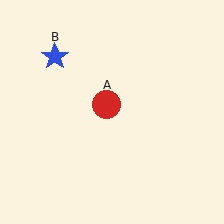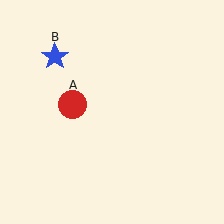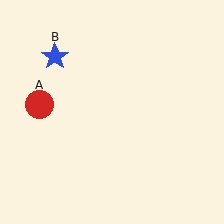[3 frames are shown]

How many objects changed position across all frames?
1 object changed position: red circle (object A).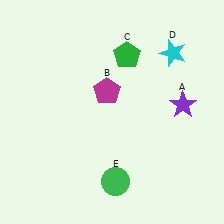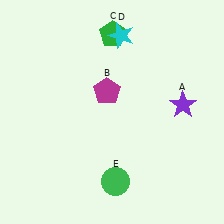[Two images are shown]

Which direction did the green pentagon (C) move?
The green pentagon (C) moved up.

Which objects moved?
The objects that moved are: the green pentagon (C), the cyan star (D).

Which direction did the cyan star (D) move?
The cyan star (D) moved left.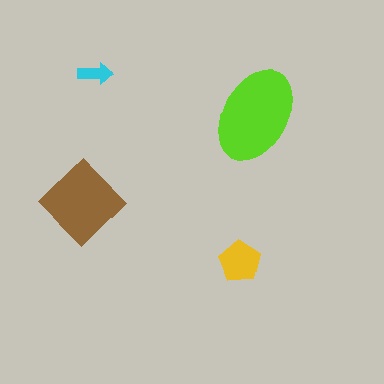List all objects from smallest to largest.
The cyan arrow, the yellow pentagon, the brown diamond, the lime ellipse.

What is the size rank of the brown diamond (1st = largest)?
2nd.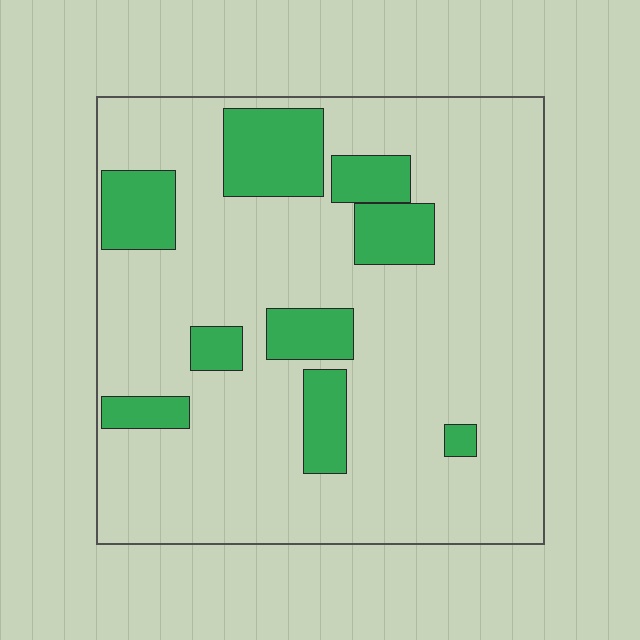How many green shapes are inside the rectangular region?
9.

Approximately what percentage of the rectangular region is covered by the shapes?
Approximately 20%.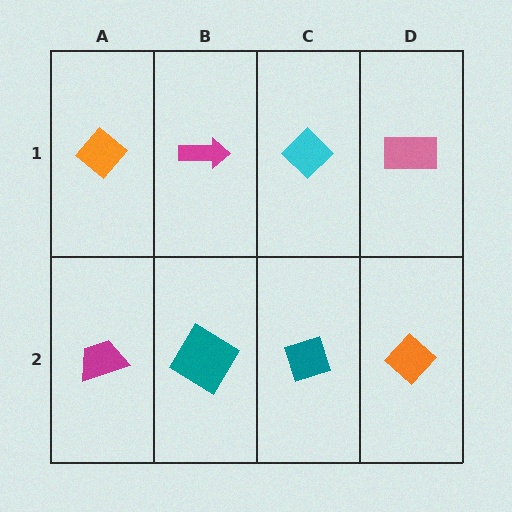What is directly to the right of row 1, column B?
A cyan diamond.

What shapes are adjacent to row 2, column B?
A magenta arrow (row 1, column B), a magenta trapezoid (row 2, column A), a teal diamond (row 2, column C).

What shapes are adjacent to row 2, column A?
An orange diamond (row 1, column A), a teal diamond (row 2, column B).